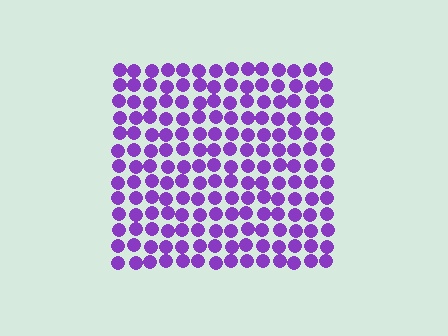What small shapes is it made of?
It is made of small circles.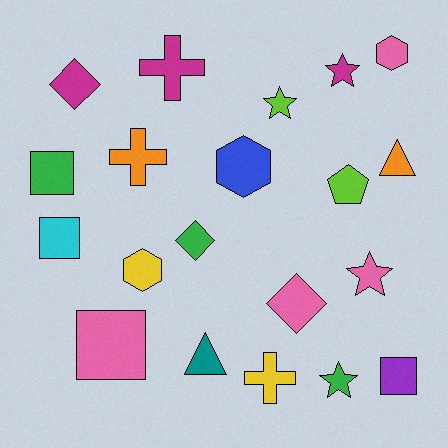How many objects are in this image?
There are 20 objects.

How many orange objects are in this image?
There are 2 orange objects.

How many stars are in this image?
There are 4 stars.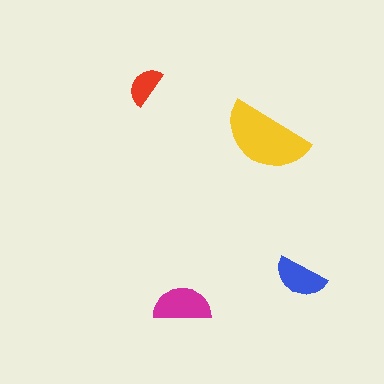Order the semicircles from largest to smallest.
the yellow one, the magenta one, the blue one, the red one.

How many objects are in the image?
There are 4 objects in the image.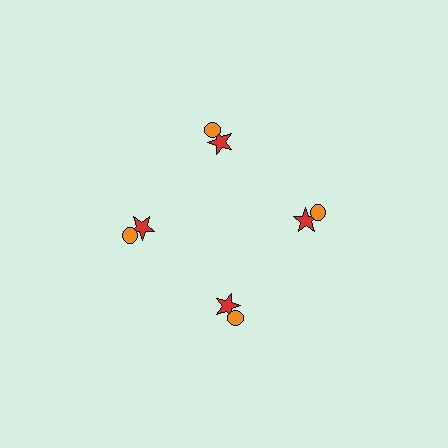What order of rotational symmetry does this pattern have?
This pattern has 4-fold rotational symmetry.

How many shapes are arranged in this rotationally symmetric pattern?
There are 8 shapes, arranged in 4 groups of 2.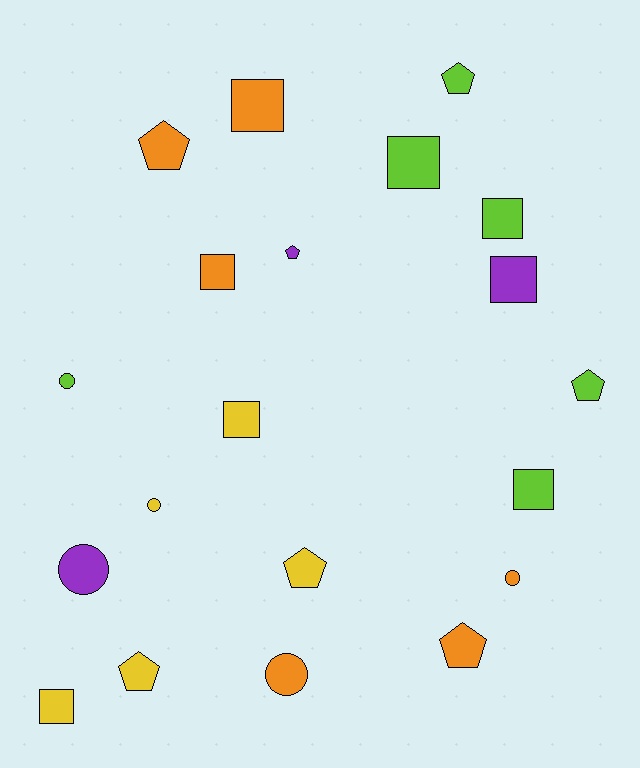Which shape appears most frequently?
Square, with 8 objects.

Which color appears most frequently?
Lime, with 6 objects.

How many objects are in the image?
There are 20 objects.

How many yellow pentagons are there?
There are 2 yellow pentagons.